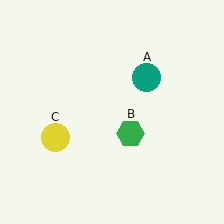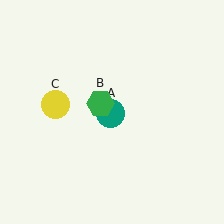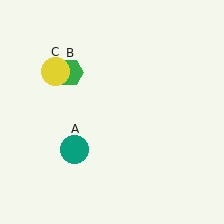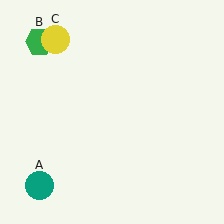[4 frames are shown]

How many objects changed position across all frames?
3 objects changed position: teal circle (object A), green hexagon (object B), yellow circle (object C).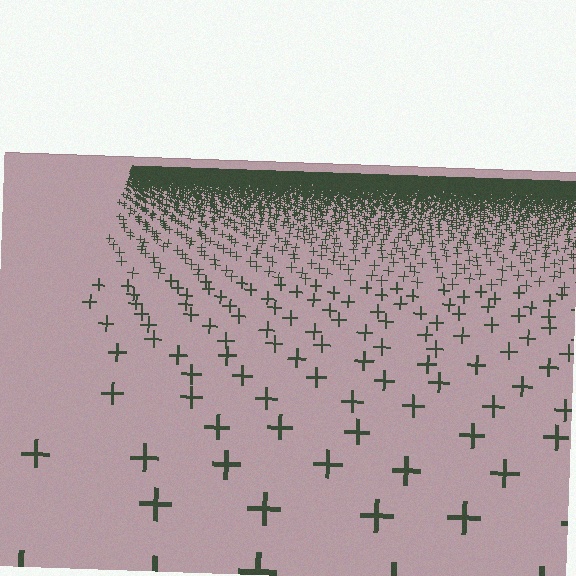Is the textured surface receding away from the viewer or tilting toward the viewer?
The surface is receding away from the viewer. Texture elements get smaller and denser toward the top.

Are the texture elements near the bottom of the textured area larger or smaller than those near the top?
Larger. Near the bottom, elements are closer to the viewer and appear at a bigger on-screen size.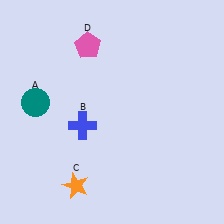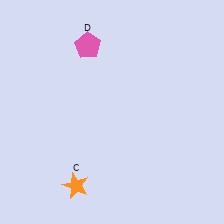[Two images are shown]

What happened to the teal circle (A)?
The teal circle (A) was removed in Image 2. It was in the top-left area of Image 1.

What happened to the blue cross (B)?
The blue cross (B) was removed in Image 2. It was in the bottom-left area of Image 1.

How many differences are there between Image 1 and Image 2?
There are 2 differences between the two images.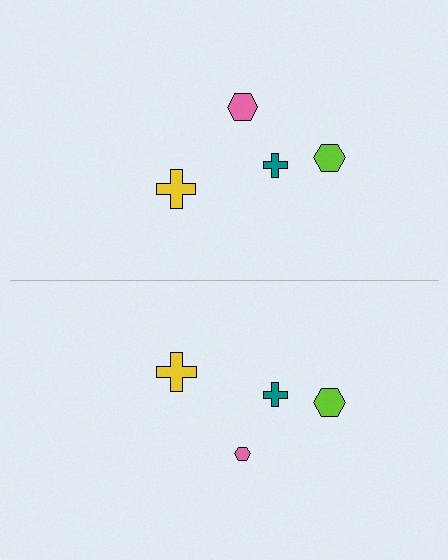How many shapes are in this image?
There are 8 shapes in this image.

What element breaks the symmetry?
The pink hexagon on the bottom side has a different size than its mirror counterpart.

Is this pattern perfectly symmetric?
No, the pattern is not perfectly symmetric. The pink hexagon on the bottom side has a different size than its mirror counterpart.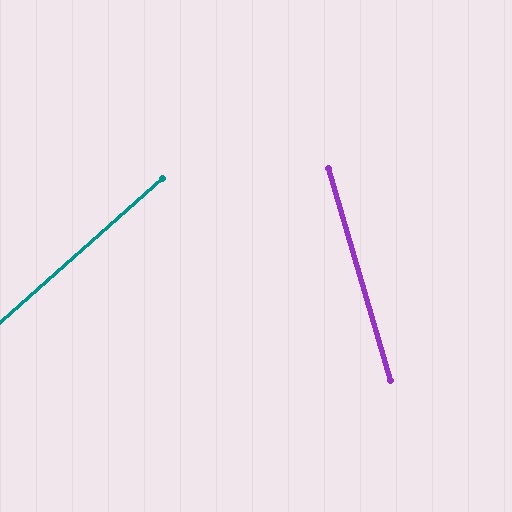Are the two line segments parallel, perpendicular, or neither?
Neither parallel nor perpendicular — they differ by about 65°.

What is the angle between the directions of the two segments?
Approximately 65 degrees.